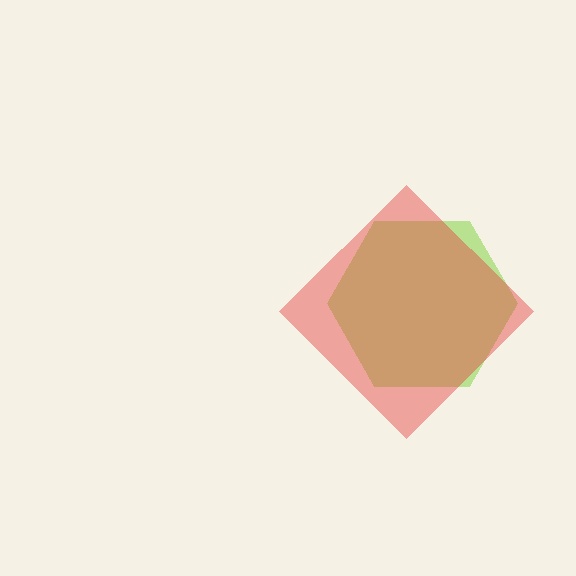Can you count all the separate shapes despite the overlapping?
Yes, there are 2 separate shapes.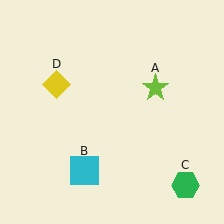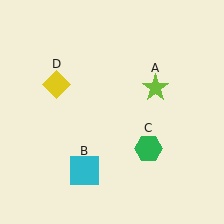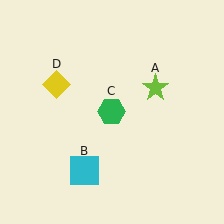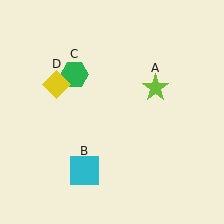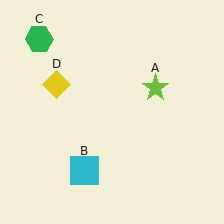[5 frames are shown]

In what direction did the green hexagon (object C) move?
The green hexagon (object C) moved up and to the left.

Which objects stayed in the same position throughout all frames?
Lime star (object A) and cyan square (object B) and yellow diamond (object D) remained stationary.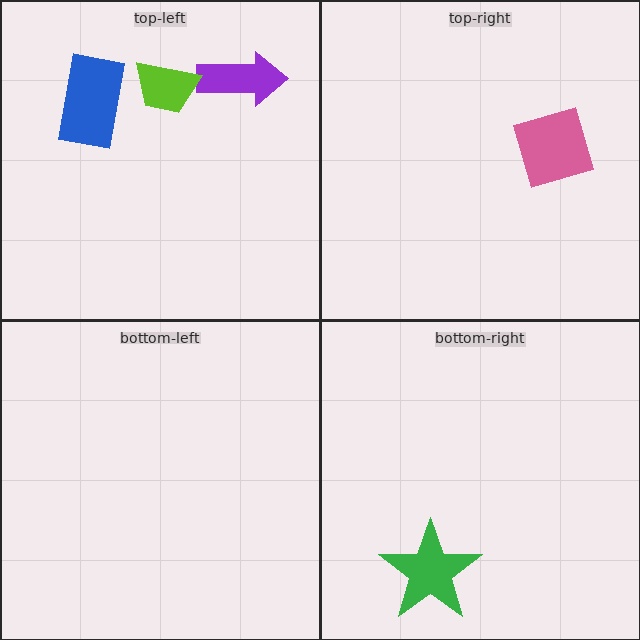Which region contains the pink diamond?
The top-right region.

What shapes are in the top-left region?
The purple arrow, the lime trapezoid, the blue rectangle.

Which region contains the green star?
The bottom-right region.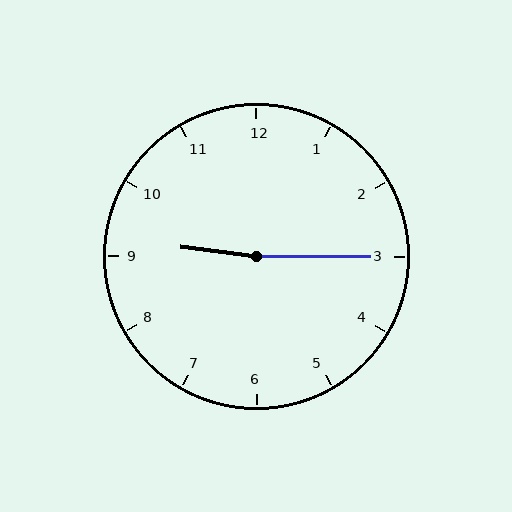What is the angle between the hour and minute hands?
Approximately 172 degrees.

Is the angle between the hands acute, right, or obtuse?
It is obtuse.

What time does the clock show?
9:15.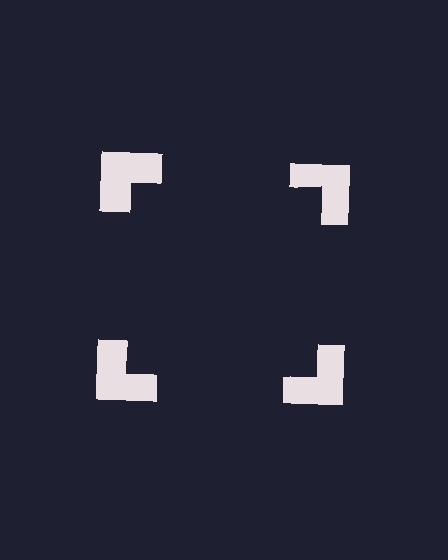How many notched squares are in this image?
There are 4 — one at each vertex of the illusory square.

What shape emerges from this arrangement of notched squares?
An illusory square — its edges are inferred from the aligned wedge cuts in the notched squares, not physically drawn.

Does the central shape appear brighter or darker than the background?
It typically appears slightly darker than the background, even though no actual brightness change is drawn.